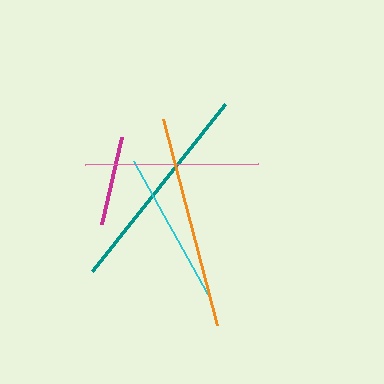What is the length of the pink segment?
The pink segment is approximately 174 pixels long.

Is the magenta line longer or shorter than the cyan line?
The cyan line is longer than the magenta line.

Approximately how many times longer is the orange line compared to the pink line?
The orange line is approximately 1.2 times the length of the pink line.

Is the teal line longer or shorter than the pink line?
The teal line is longer than the pink line.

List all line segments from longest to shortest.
From longest to shortest: teal, orange, pink, cyan, magenta.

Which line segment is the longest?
The teal line is the longest at approximately 213 pixels.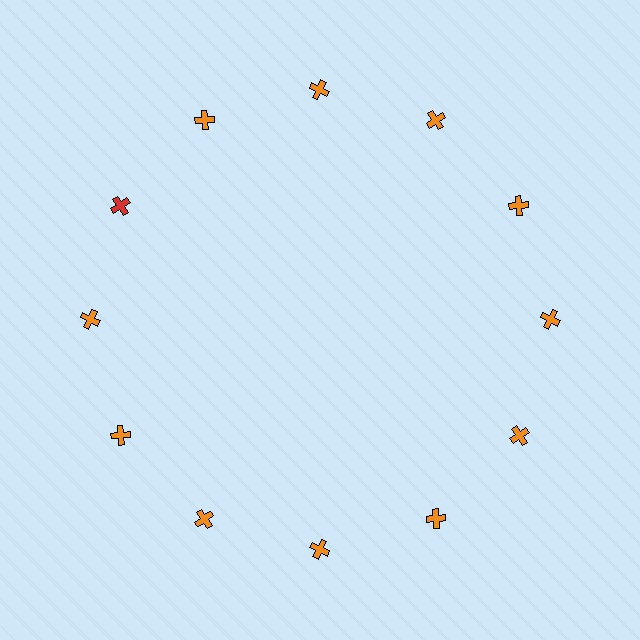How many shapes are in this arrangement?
There are 12 shapes arranged in a ring pattern.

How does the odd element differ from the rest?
It has a different color: red instead of orange.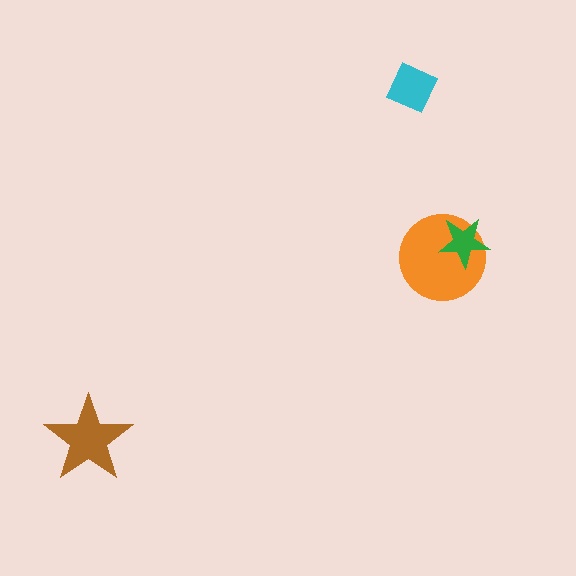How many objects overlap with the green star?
1 object overlaps with the green star.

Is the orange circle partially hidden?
Yes, it is partially covered by another shape.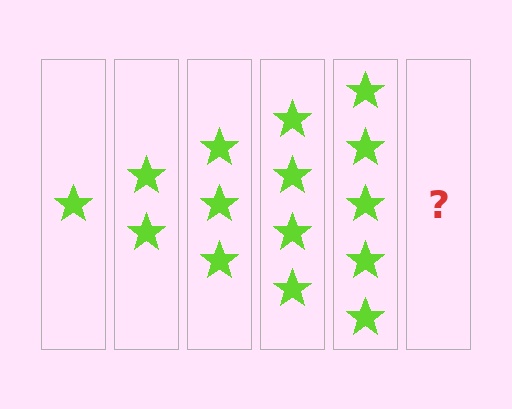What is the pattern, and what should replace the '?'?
The pattern is that each step adds one more star. The '?' should be 6 stars.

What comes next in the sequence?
The next element should be 6 stars.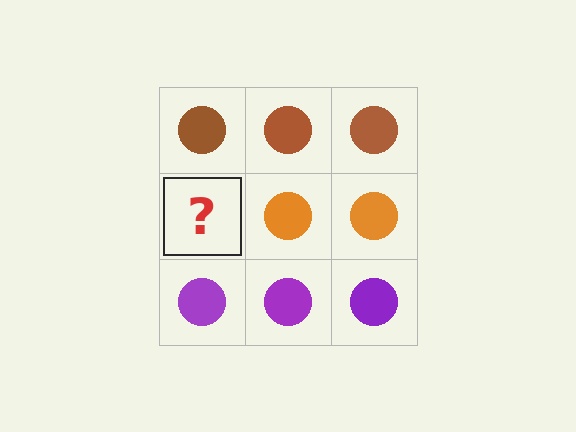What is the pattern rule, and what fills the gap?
The rule is that each row has a consistent color. The gap should be filled with an orange circle.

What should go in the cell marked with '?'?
The missing cell should contain an orange circle.